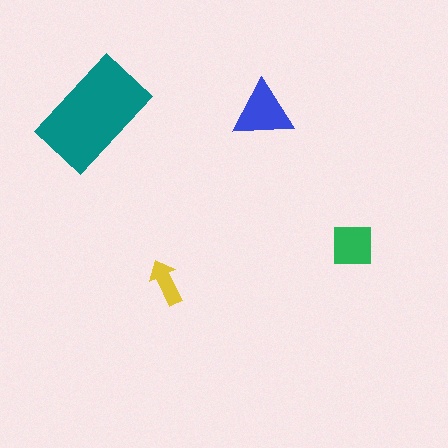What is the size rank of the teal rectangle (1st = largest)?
1st.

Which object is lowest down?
The yellow arrow is bottommost.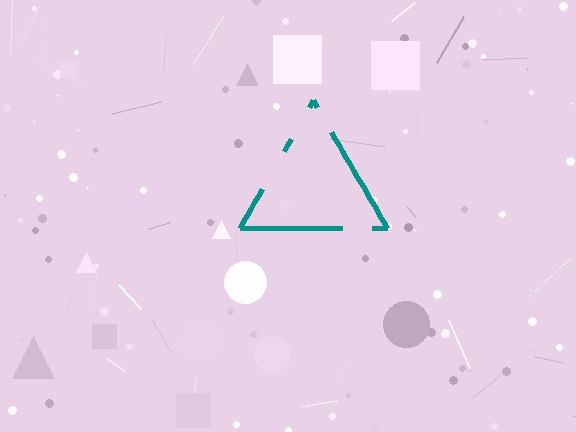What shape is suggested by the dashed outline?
The dashed outline suggests a triangle.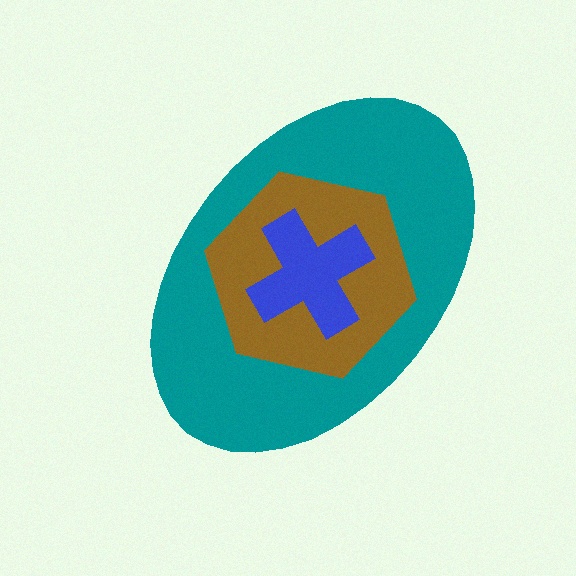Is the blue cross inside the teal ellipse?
Yes.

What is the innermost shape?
The blue cross.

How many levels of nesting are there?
3.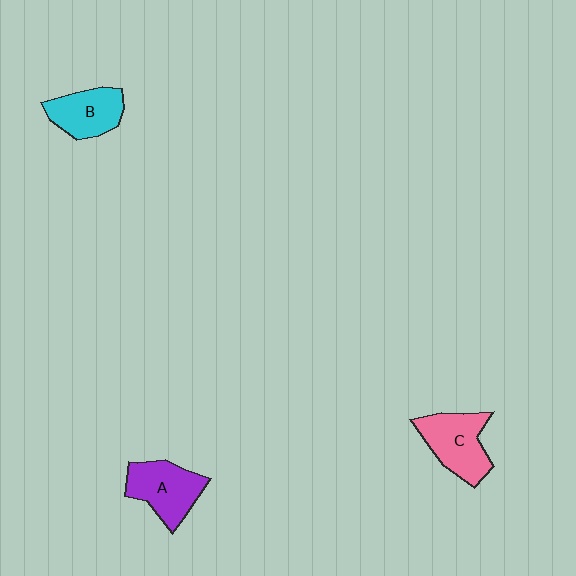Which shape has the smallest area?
Shape B (cyan).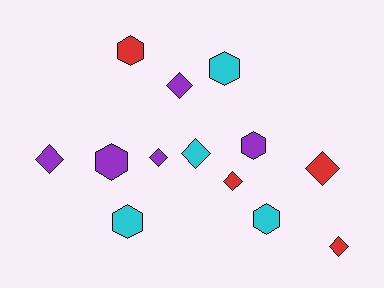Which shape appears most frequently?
Diamond, with 7 objects.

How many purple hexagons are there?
There are 2 purple hexagons.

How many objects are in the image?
There are 13 objects.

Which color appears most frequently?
Purple, with 5 objects.